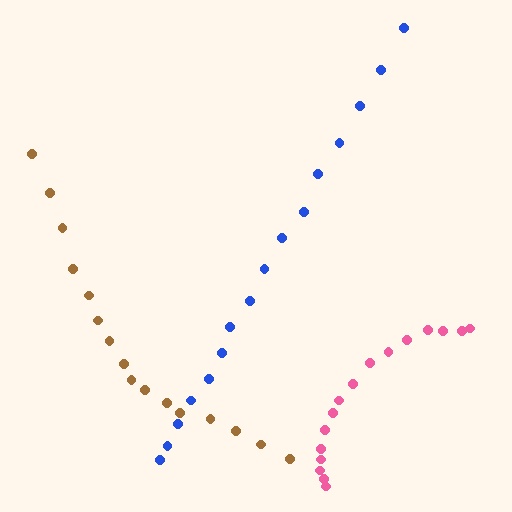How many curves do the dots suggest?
There are 3 distinct paths.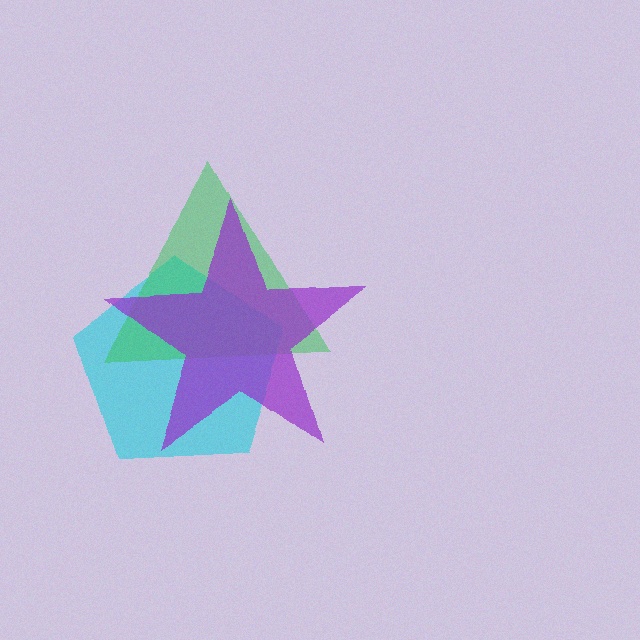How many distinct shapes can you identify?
There are 3 distinct shapes: a cyan pentagon, a green triangle, a purple star.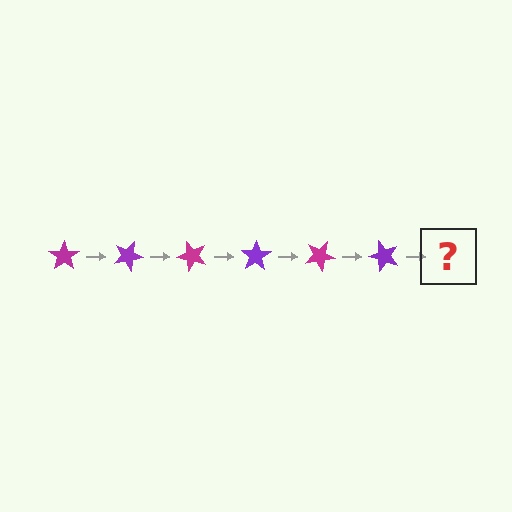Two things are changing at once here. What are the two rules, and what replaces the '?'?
The two rules are that it rotates 25 degrees each step and the color cycles through magenta and purple. The '?' should be a magenta star, rotated 150 degrees from the start.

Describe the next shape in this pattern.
It should be a magenta star, rotated 150 degrees from the start.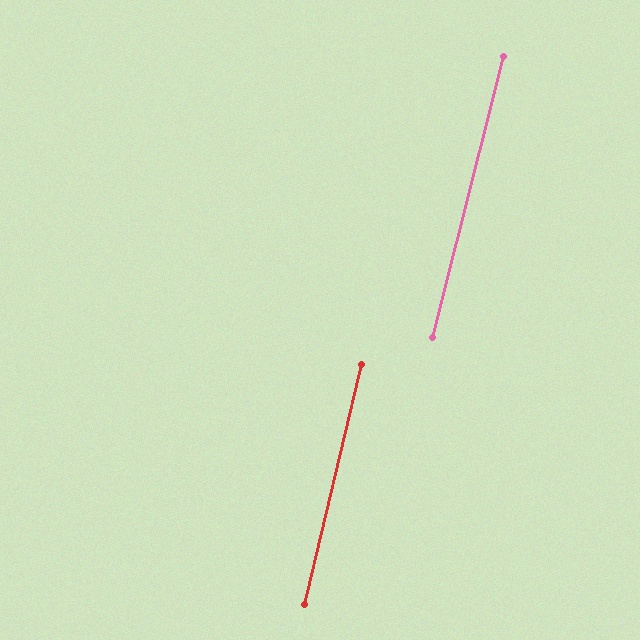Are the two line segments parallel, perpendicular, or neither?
Parallel — their directions differ by only 0.6°.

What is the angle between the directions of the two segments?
Approximately 1 degree.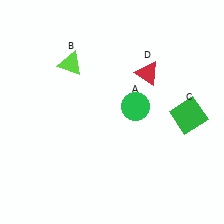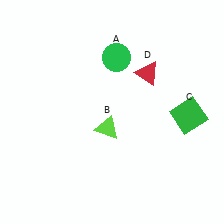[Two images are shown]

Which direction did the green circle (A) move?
The green circle (A) moved up.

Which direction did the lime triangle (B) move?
The lime triangle (B) moved down.